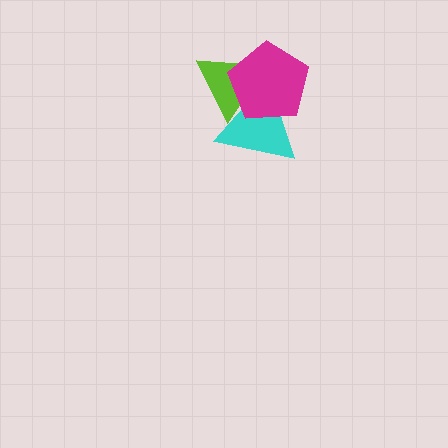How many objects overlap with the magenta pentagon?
2 objects overlap with the magenta pentagon.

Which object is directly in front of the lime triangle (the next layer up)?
The cyan triangle is directly in front of the lime triangle.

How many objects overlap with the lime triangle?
2 objects overlap with the lime triangle.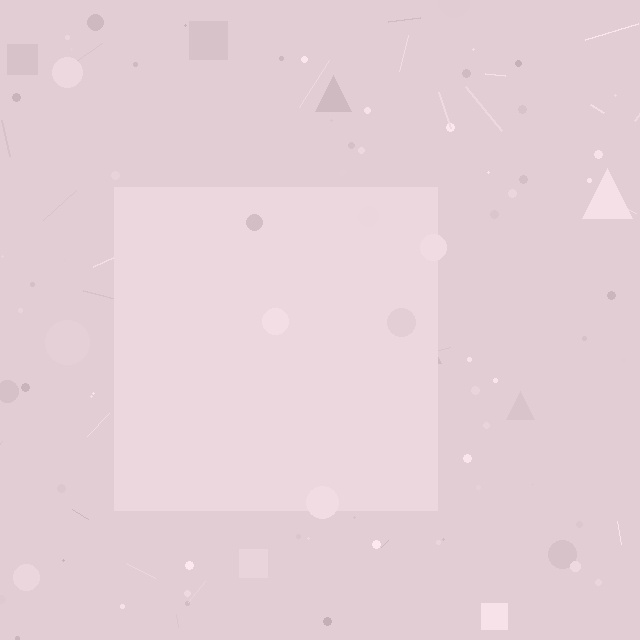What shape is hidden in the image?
A square is hidden in the image.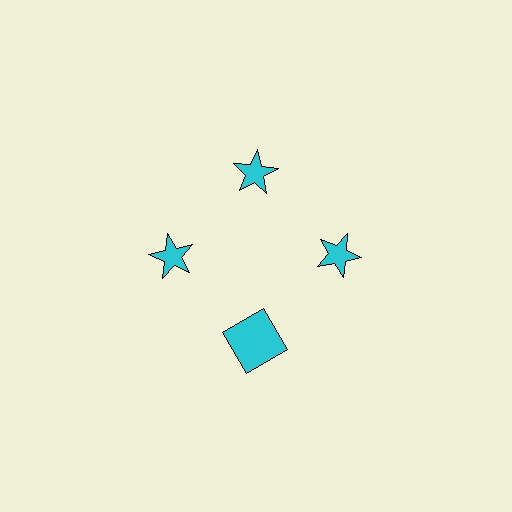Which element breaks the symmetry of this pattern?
The cyan square at roughly the 6 o'clock position breaks the symmetry. All other shapes are cyan stars.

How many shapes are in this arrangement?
There are 4 shapes arranged in a ring pattern.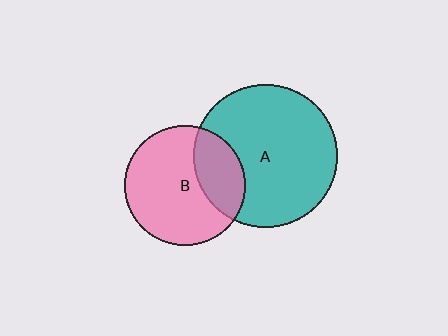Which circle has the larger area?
Circle A (teal).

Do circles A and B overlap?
Yes.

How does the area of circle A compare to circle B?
Approximately 1.4 times.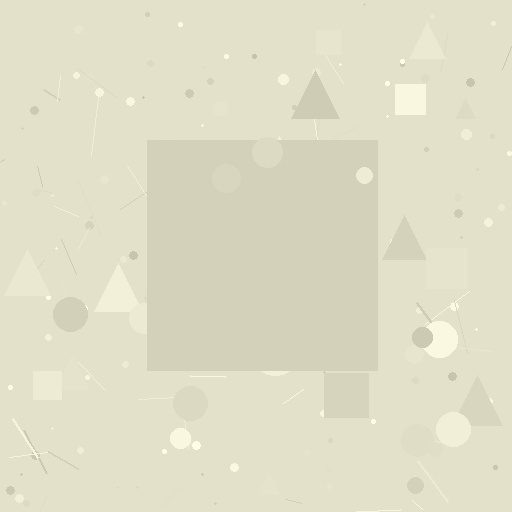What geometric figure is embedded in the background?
A square is embedded in the background.